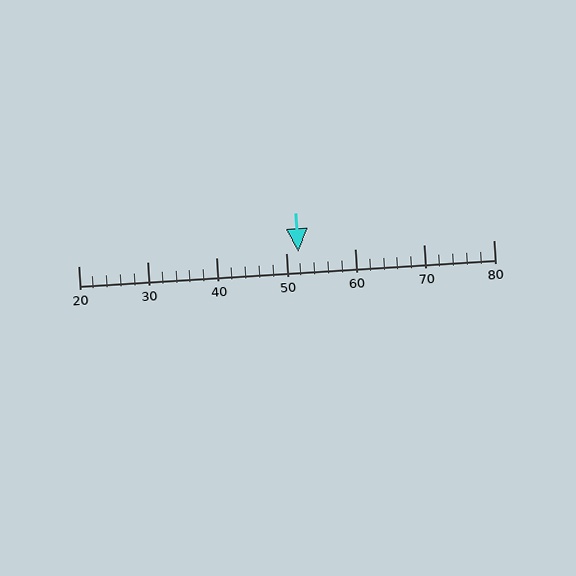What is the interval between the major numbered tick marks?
The major tick marks are spaced 10 units apart.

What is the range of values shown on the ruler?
The ruler shows values from 20 to 80.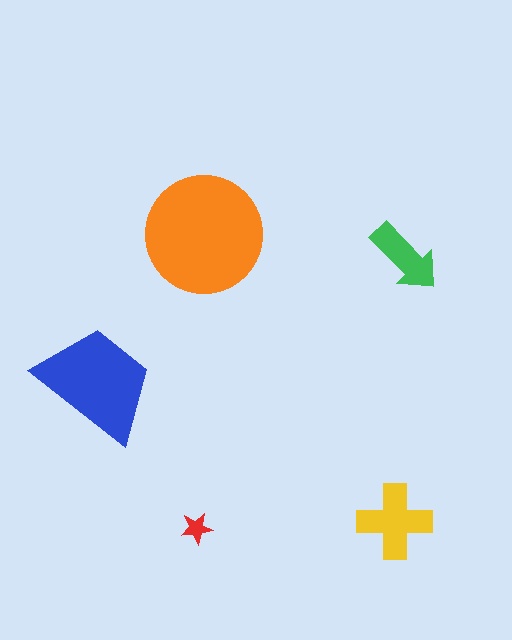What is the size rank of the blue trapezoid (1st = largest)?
2nd.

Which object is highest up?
The orange circle is topmost.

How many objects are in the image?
There are 5 objects in the image.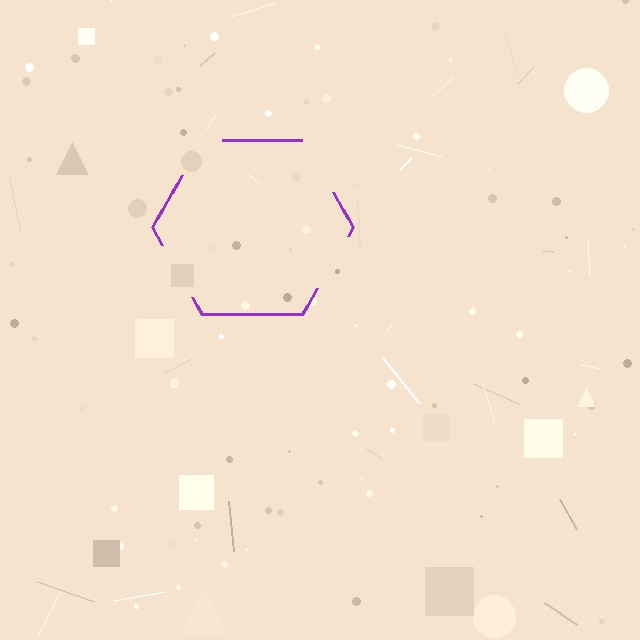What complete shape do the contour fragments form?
The contour fragments form a hexagon.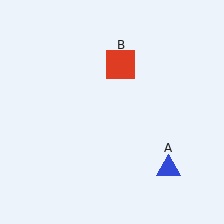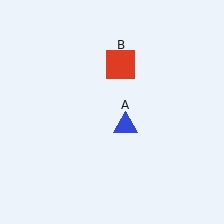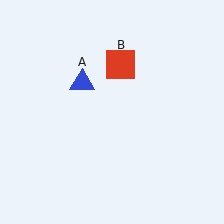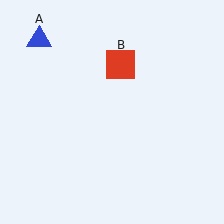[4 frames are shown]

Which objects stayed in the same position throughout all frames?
Red square (object B) remained stationary.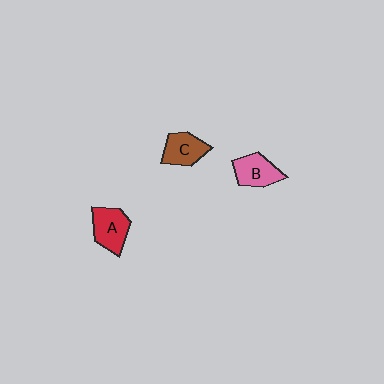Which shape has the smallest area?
Shape C (brown).